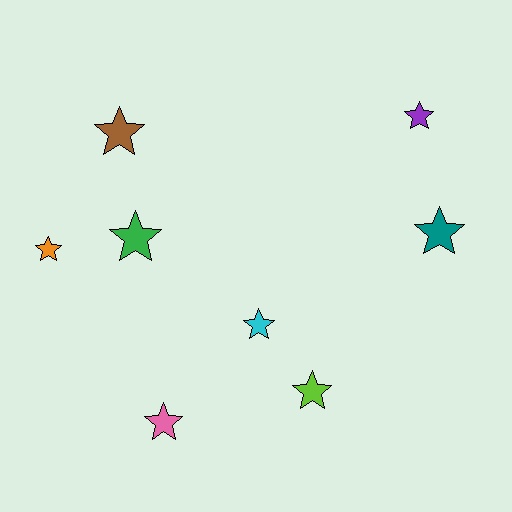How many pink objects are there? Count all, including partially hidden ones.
There is 1 pink object.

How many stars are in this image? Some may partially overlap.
There are 8 stars.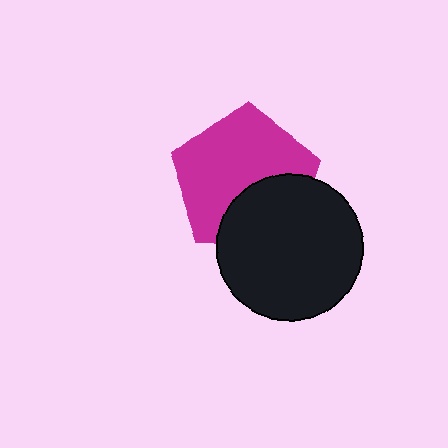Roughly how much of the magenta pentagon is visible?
Most of it is visible (roughly 67%).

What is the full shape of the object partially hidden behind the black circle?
The partially hidden object is a magenta pentagon.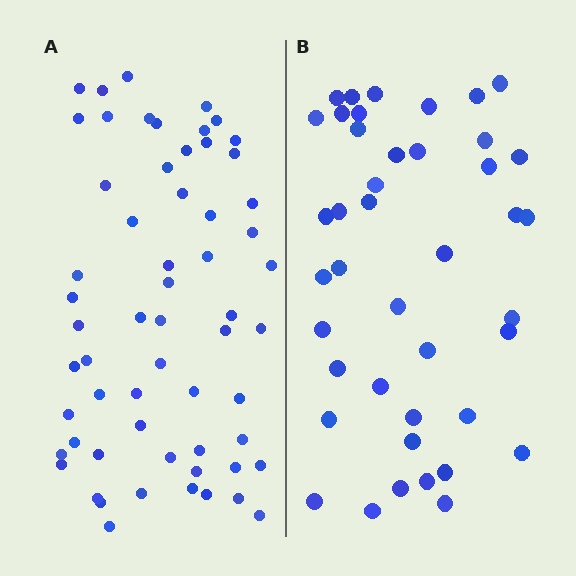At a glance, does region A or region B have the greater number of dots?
Region A (the left region) has more dots.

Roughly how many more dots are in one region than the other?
Region A has approximately 20 more dots than region B.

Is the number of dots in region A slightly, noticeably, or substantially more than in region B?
Region A has noticeably more, but not dramatically so. The ratio is roughly 1.4 to 1.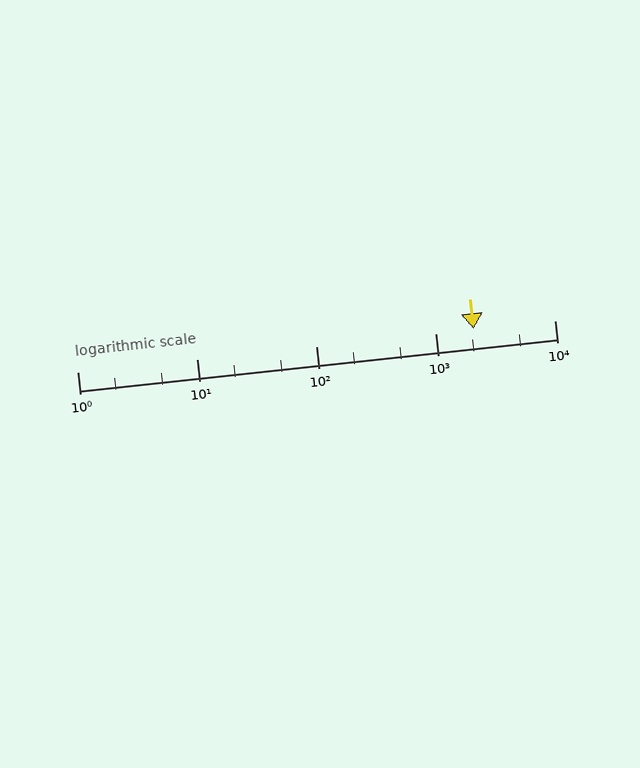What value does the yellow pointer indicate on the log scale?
The pointer indicates approximately 2100.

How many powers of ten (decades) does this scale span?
The scale spans 4 decades, from 1 to 10000.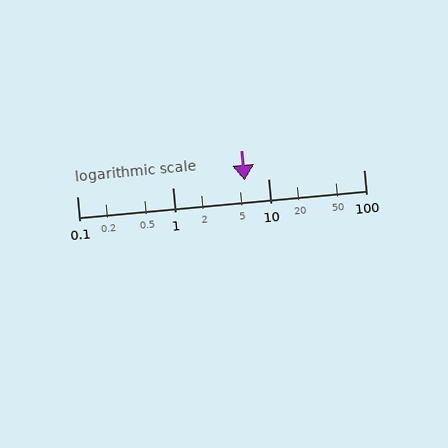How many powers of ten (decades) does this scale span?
The scale spans 3 decades, from 0.1 to 100.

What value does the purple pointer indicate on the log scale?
The pointer indicates approximately 5.7.